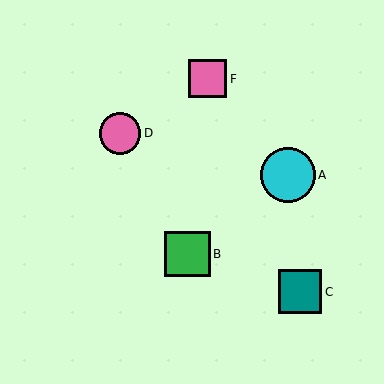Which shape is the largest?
The cyan circle (labeled A) is the largest.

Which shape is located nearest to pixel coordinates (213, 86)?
The pink square (labeled F) at (208, 79) is nearest to that location.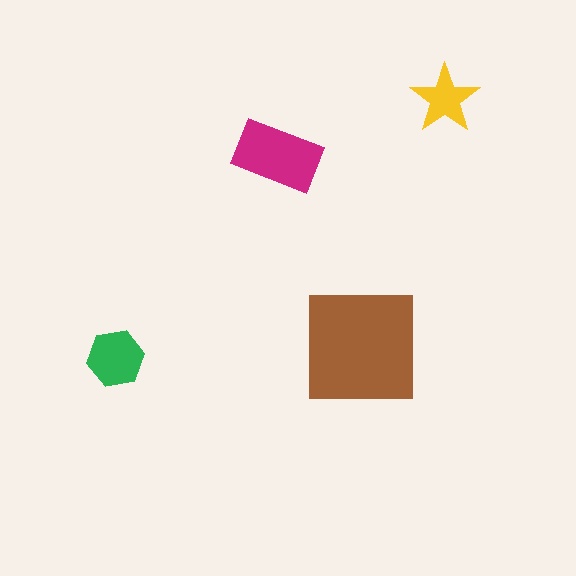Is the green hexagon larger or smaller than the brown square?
Smaller.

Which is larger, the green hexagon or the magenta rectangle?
The magenta rectangle.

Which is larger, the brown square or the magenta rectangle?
The brown square.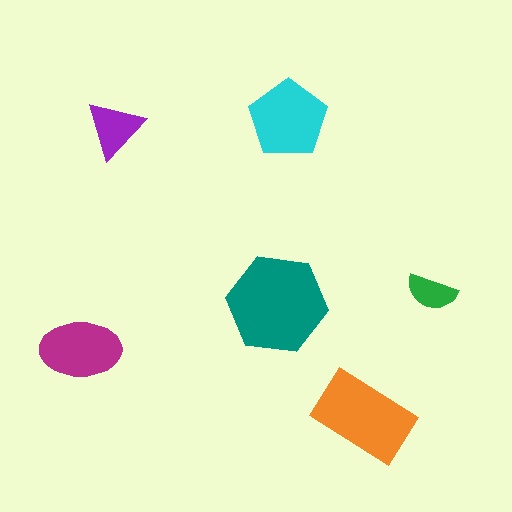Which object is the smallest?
The green semicircle.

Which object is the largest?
The teal hexagon.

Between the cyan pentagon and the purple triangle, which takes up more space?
The cyan pentagon.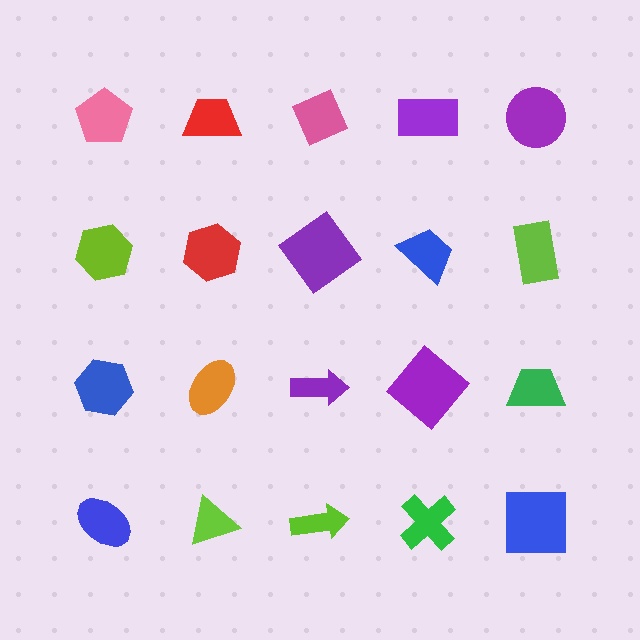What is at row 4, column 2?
A lime triangle.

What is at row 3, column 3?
A purple arrow.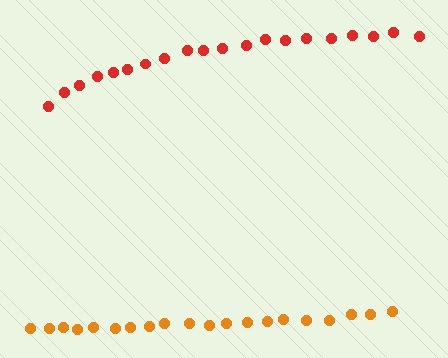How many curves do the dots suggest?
There are 2 distinct paths.